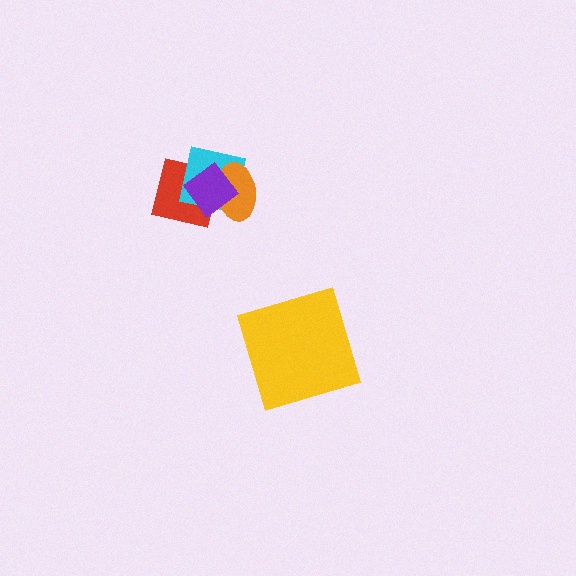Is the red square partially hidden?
Yes, it is partially covered by another shape.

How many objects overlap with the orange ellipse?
3 objects overlap with the orange ellipse.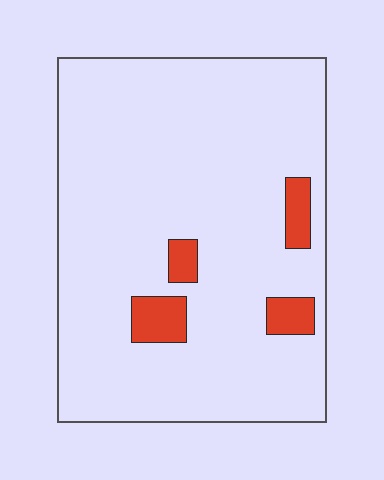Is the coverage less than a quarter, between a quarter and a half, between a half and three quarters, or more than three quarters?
Less than a quarter.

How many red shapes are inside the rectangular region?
4.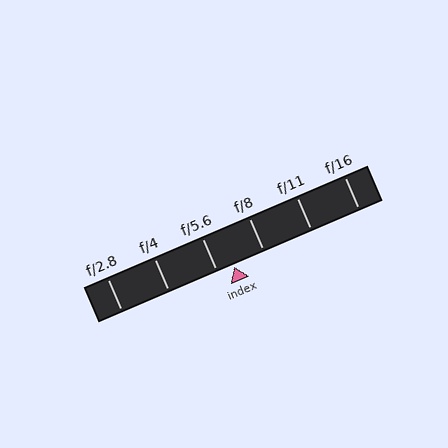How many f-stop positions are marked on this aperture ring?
There are 6 f-stop positions marked.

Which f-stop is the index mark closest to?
The index mark is closest to f/5.6.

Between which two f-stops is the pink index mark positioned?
The index mark is between f/5.6 and f/8.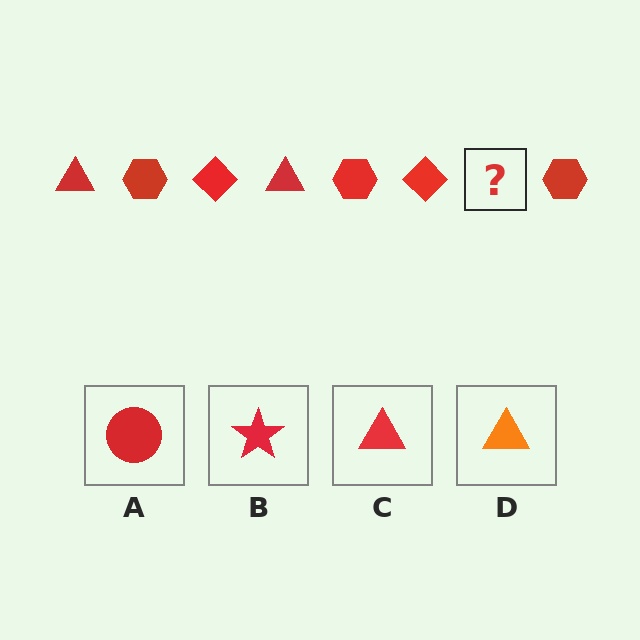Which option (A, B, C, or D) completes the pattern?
C.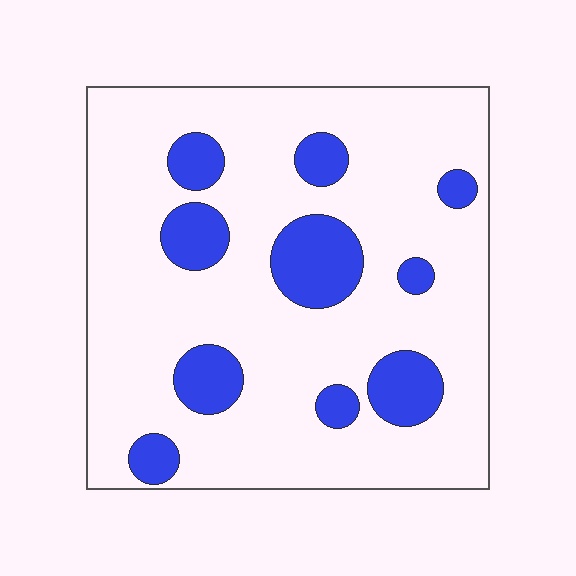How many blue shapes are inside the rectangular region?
10.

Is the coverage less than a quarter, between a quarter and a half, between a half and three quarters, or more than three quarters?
Less than a quarter.